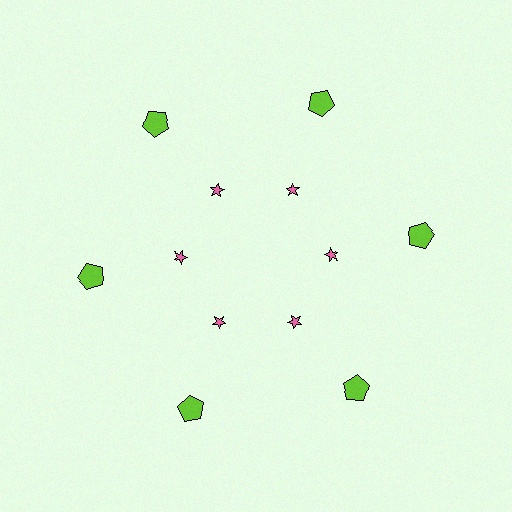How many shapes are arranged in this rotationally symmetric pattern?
There are 12 shapes, arranged in 6 groups of 2.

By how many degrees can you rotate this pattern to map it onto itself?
The pattern maps onto itself every 60 degrees of rotation.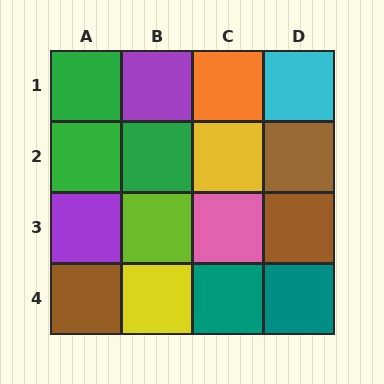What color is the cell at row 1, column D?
Cyan.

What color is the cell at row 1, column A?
Green.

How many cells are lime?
1 cell is lime.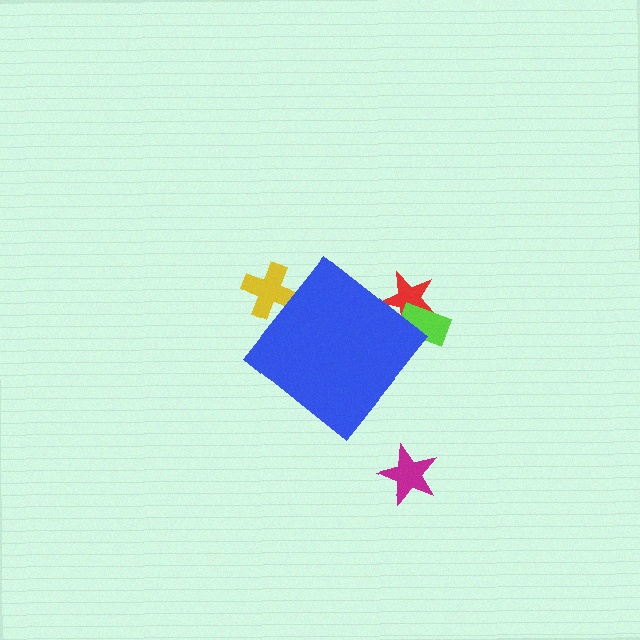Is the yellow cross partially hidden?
Yes, the yellow cross is partially hidden behind the blue diamond.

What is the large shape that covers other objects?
A blue diamond.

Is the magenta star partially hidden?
No, the magenta star is fully visible.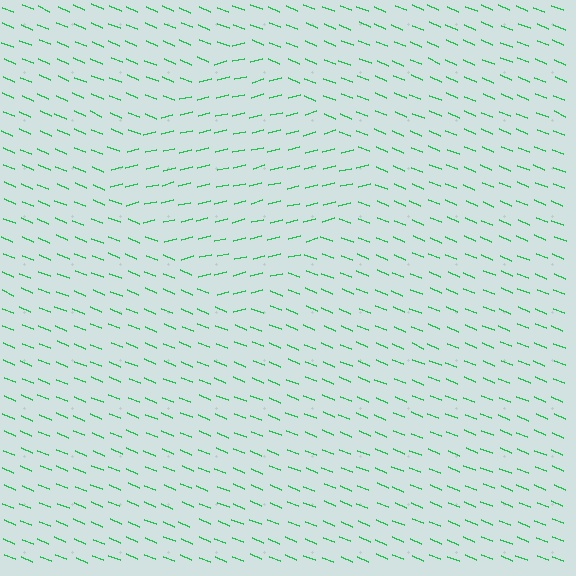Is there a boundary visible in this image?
Yes, there is a texture boundary formed by a change in line orientation.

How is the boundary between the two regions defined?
The boundary is defined purely by a change in line orientation (approximately 36 degrees difference). All lines are the same color and thickness.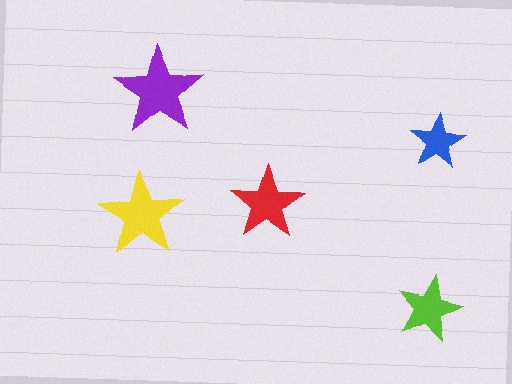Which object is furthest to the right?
The blue star is rightmost.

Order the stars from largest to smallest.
the purple one, the yellow one, the red one, the lime one, the blue one.